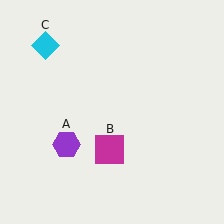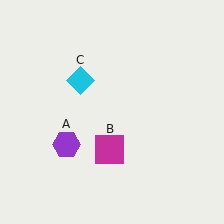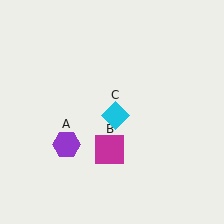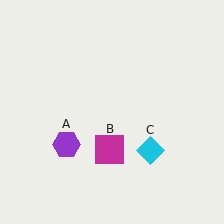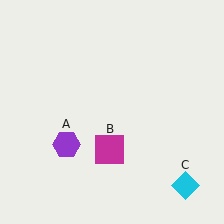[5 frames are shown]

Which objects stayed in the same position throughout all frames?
Purple hexagon (object A) and magenta square (object B) remained stationary.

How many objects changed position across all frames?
1 object changed position: cyan diamond (object C).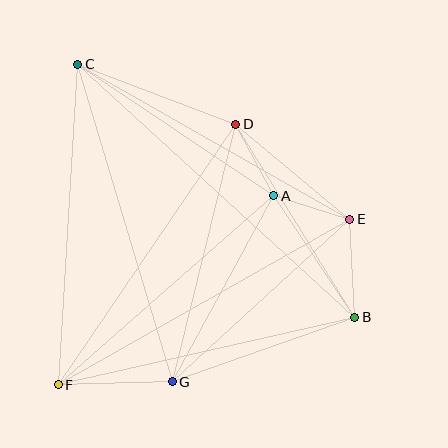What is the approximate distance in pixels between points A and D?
The distance between A and D is approximately 81 pixels.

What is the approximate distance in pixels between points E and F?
The distance between E and F is approximately 335 pixels.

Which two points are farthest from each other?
Points B and C are farthest from each other.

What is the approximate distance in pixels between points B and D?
The distance between B and D is approximately 227 pixels.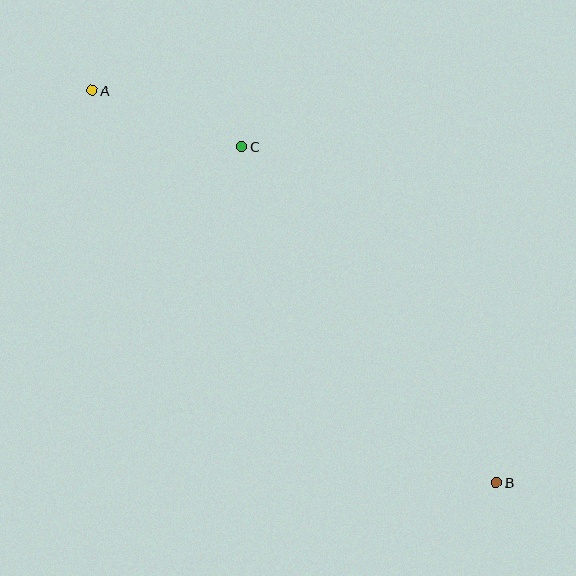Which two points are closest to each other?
Points A and C are closest to each other.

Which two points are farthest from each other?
Points A and B are farthest from each other.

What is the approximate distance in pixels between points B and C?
The distance between B and C is approximately 421 pixels.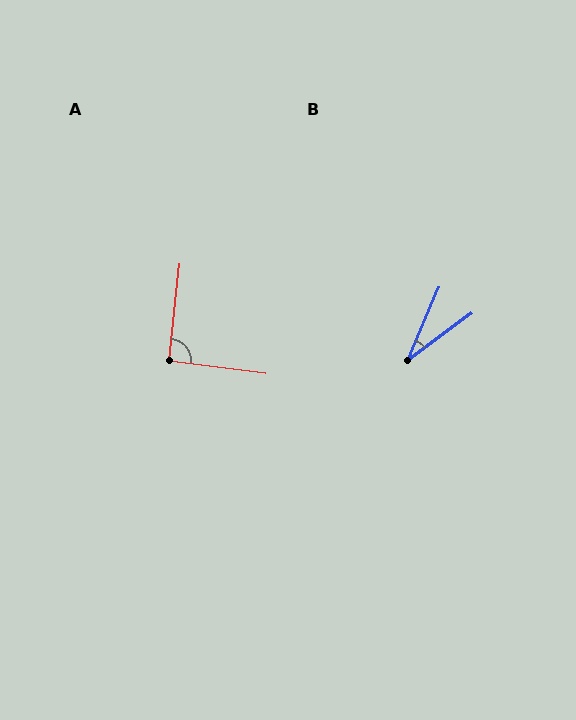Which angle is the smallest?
B, at approximately 30 degrees.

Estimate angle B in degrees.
Approximately 30 degrees.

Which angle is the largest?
A, at approximately 91 degrees.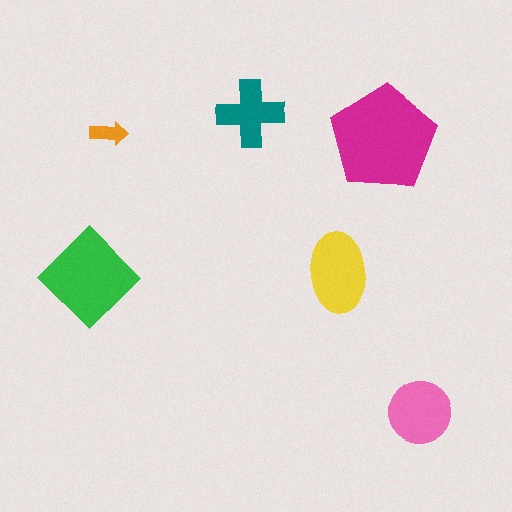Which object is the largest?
The magenta pentagon.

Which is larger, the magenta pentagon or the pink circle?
The magenta pentagon.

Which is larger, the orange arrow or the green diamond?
The green diamond.